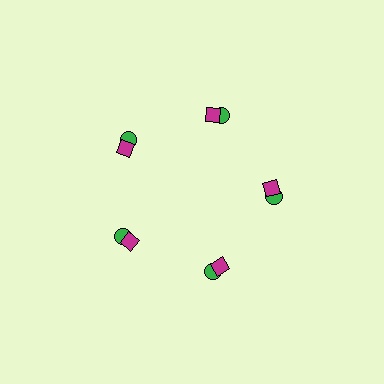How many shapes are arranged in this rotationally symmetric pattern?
There are 10 shapes, arranged in 5 groups of 2.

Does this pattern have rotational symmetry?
Yes, this pattern has 5-fold rotational symmetry. It looks the same after rotating 72 degrees around the center.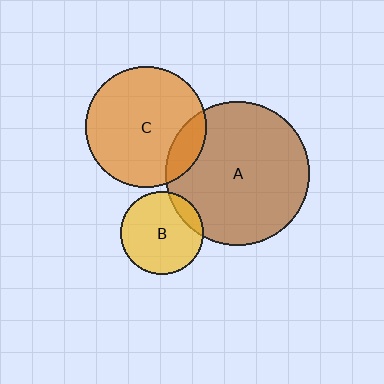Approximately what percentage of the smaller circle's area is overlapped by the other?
Approximately 10%.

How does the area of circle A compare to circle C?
Approximately 1.4 times.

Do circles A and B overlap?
Yes.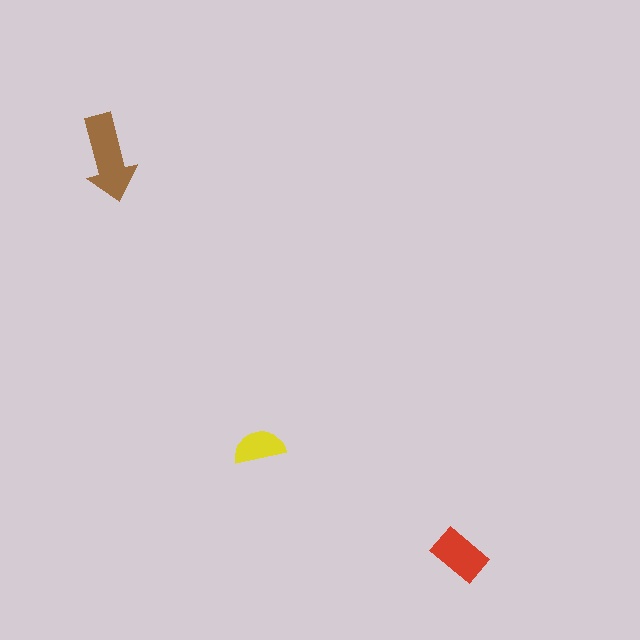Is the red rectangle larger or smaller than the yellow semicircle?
Larger.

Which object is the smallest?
The yellow semicircle.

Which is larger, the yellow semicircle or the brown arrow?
The brown arrow.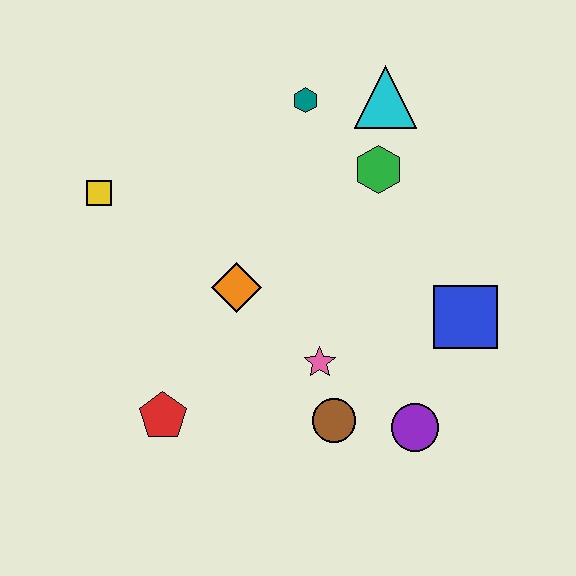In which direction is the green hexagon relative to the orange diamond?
The green hexagon is to the right of the orange diamond.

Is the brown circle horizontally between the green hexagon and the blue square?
No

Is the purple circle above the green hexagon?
No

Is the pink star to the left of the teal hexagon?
No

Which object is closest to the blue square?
The purple circle is closest to the blue square.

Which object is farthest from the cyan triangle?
The red pentagon is farthest from the cyan triangle.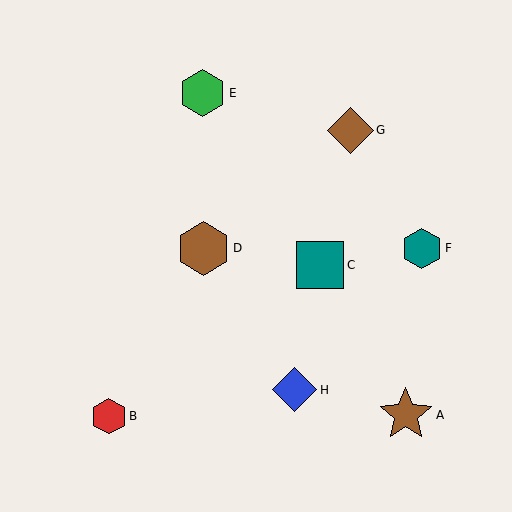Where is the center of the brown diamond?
The center of the brown diamond is at (350, 130).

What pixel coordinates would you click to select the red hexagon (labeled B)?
Click at (109, 416) to select the red hexagon B.